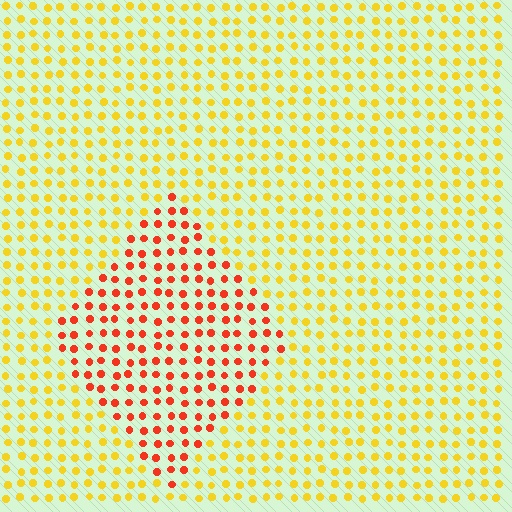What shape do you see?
I see a diamond.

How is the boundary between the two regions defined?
The boundary is defined purely by a slight shift in hue (about 45 degrees). Spacing, size, and orientation are identical on both sides.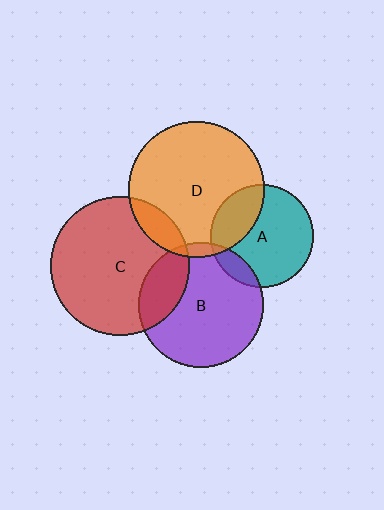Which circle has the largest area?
Circle C (red).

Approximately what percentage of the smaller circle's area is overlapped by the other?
Approximately 10%.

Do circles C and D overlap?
Yes.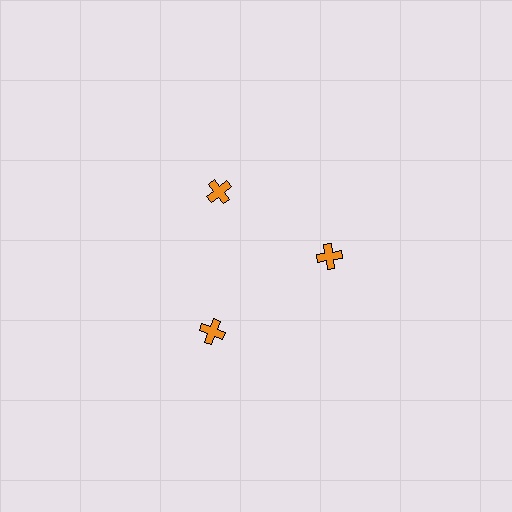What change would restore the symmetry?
The symmetry would be restored by moving it inward, back onto the ring so that all 3 crosses sit at equal angles and equal distance from the center.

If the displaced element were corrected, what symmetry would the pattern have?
It would have 3-fold rotational symmetry — the pattern would map onto itself every 120 degrees.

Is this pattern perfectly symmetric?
No. The 3 orange crosses are arranged in a ring, but one element near the 7 o'clock position is pushed outward from the center, breaking the 3-fold rotational symmetry.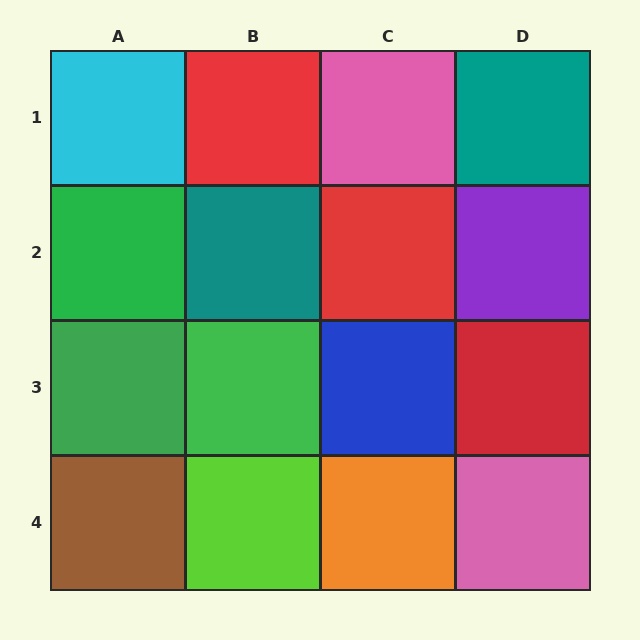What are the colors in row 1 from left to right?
Cyan, red, pink, teal.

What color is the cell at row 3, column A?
Green.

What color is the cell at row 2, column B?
Teal.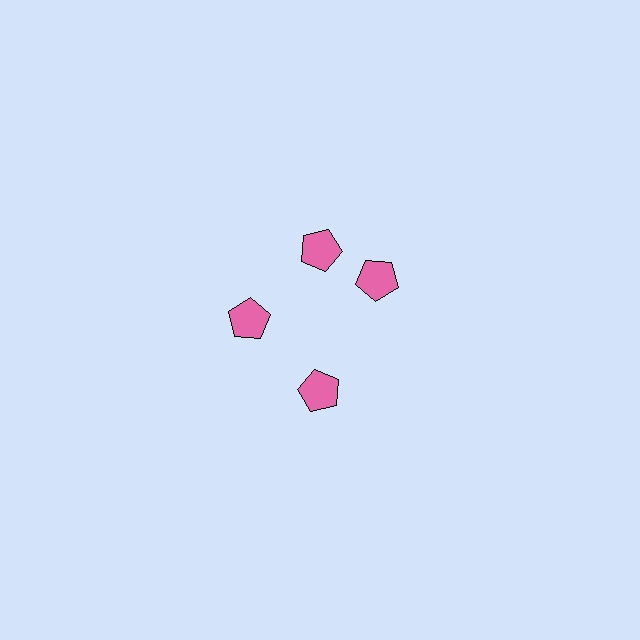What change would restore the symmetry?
The symmetry would be restored by rotating it back into even spacing with its neighbors so that all 4 pentagons sit at equal angles and equal distance from the center.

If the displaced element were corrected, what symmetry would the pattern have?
It would have 4-fold rotational symmetry — the pattern would map onto itself every 90 degrees.